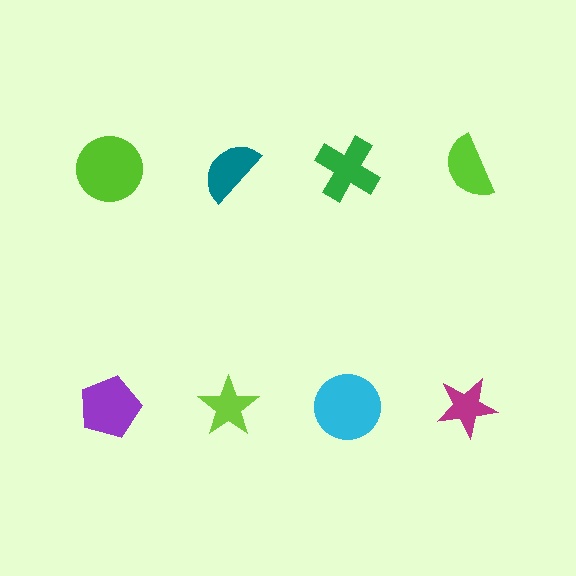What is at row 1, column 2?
A teal semicircle.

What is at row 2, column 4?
A magenta star.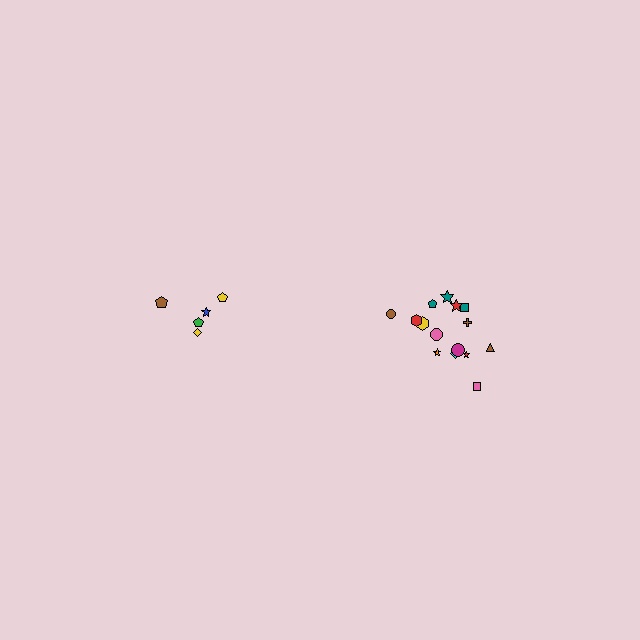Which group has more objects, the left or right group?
The right group.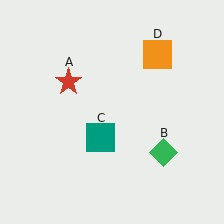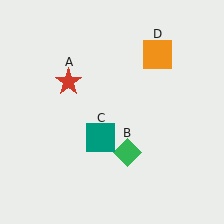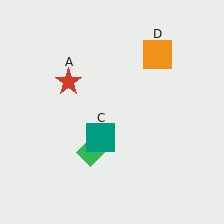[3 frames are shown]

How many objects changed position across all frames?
1 object changed position: green diamond (object B).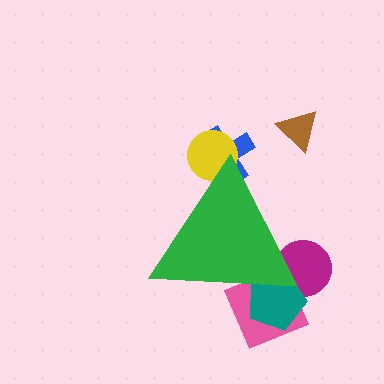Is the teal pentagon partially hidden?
Yes, the teal pentagon is partially hidden behind the green triangle.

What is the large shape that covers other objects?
A green triangle.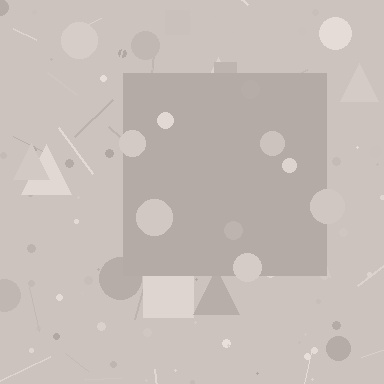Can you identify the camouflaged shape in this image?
The camouflaged shape is a square.